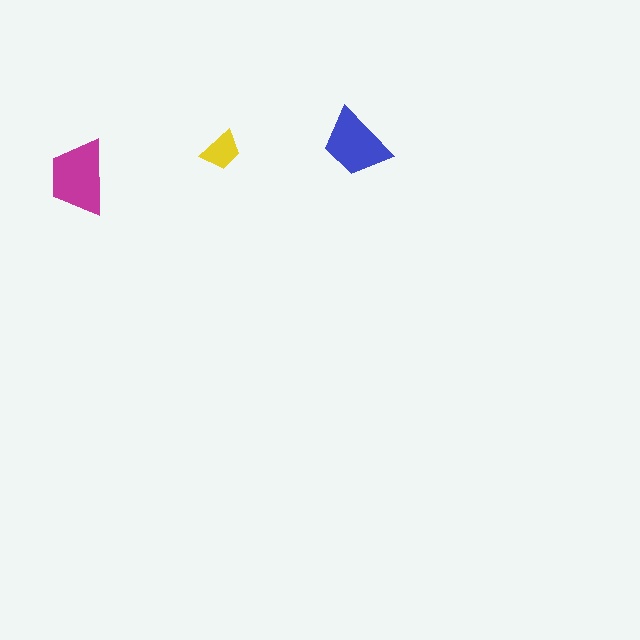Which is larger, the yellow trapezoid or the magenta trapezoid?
The magenta one.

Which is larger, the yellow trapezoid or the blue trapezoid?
The blue one.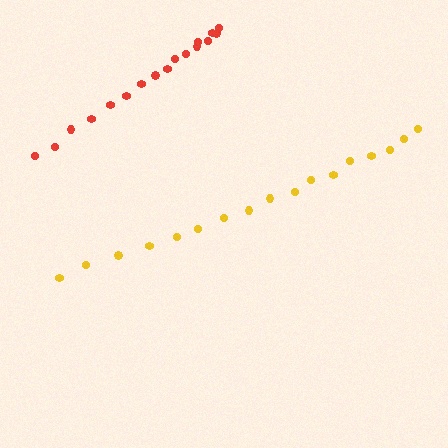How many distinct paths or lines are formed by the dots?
There are 2 distinct paths.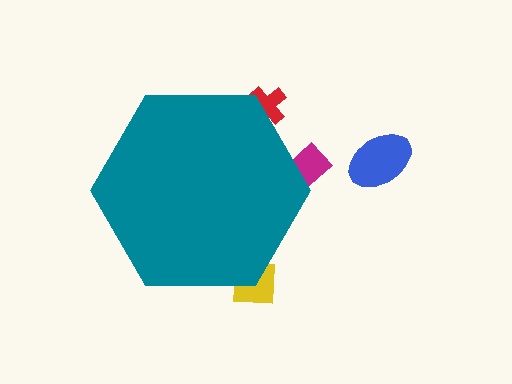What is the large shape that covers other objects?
A teal hexagon.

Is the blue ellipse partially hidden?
No, the blue ellipse is fully visible.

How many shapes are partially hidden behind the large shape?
3 shapes are partially hidden.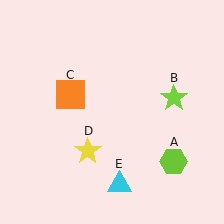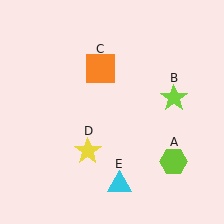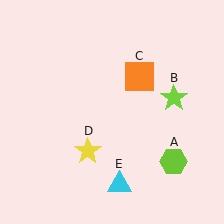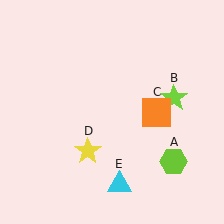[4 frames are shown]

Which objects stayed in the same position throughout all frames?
Lime hexagon (object A) and lime star (object B) and yellow star (object D) and cyan triangle (object E) remained stationary.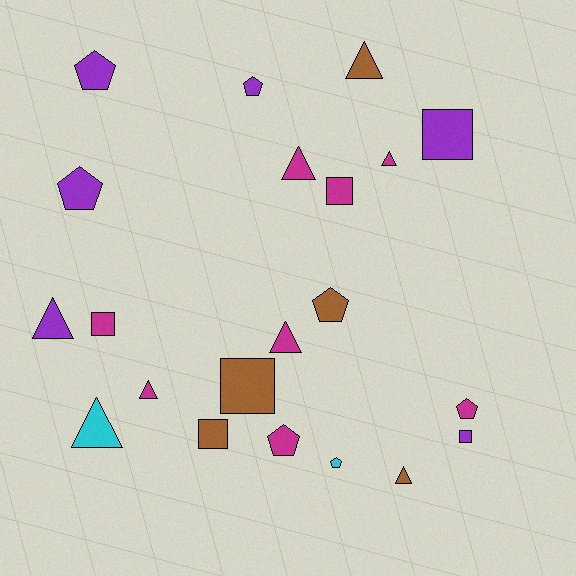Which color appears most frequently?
Magenta, with 8 objects.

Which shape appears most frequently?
Triangle, with 8 objects.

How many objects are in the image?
There are 21 objects.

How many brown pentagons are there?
There is 1 brown pentagon.